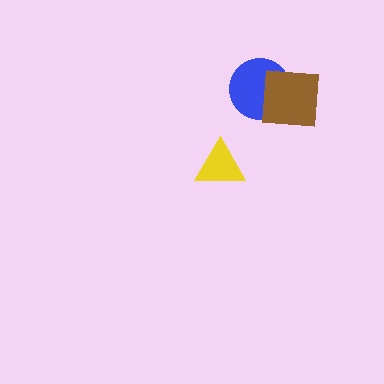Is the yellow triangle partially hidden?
No, no other shape covers it.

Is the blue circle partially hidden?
Yes, it is partially covered by another shape.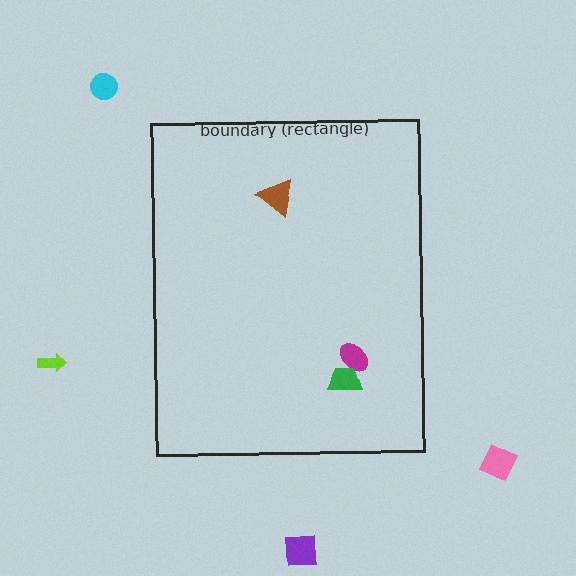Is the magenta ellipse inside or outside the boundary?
Inside.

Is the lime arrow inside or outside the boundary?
Outside.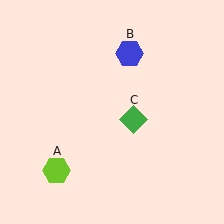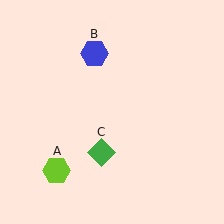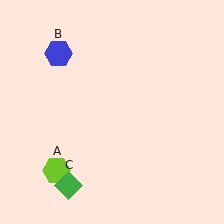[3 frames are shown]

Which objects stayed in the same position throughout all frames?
Lime hexagon (object A) remained stationary.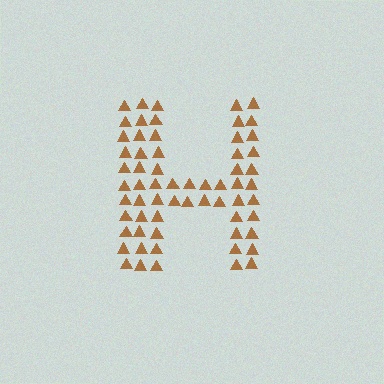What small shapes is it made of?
It is made of small triangles.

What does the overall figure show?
The overall figure shows the letter H.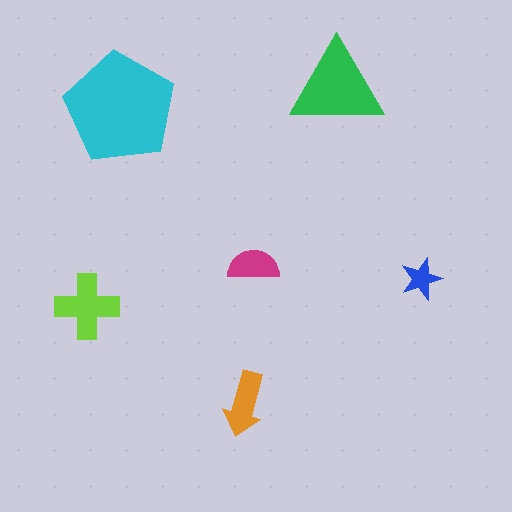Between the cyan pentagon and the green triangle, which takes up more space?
The cyan pentagon.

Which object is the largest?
The cyan pentagon.